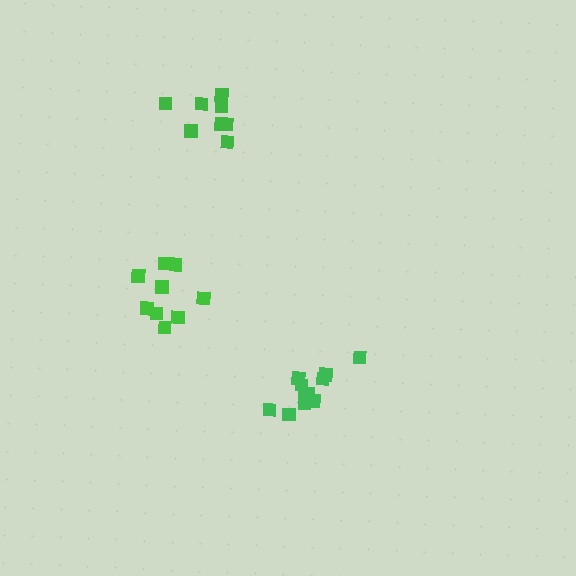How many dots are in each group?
Group 1: 9 dots, Group 2: 11 dots, Group 3: 8 dots (28 total).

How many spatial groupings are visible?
There are 3 spatial groupings.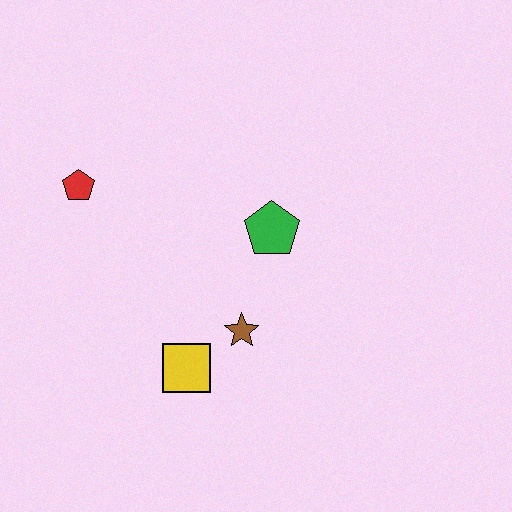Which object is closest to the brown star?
The yellow square is closest to the brown star.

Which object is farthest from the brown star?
The red pentagon is farthest from the brown star.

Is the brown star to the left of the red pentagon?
No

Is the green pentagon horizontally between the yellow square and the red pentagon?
No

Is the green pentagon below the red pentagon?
Yes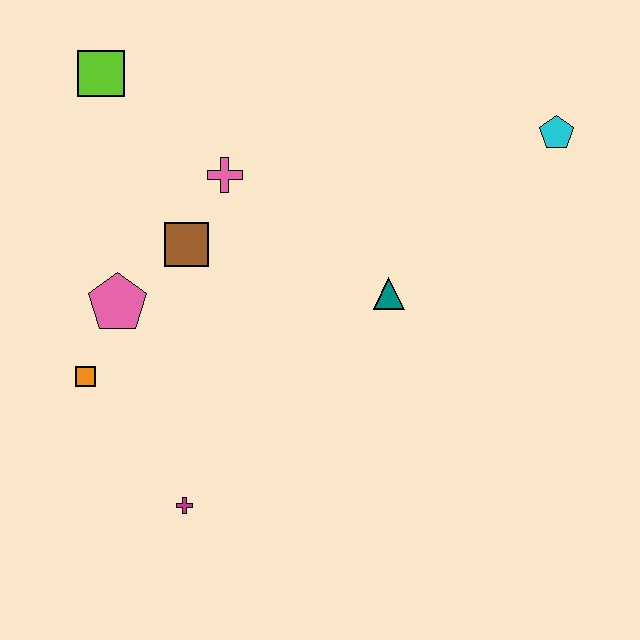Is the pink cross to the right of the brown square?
Yes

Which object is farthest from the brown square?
The cyan pentagon is farthest from the brown square.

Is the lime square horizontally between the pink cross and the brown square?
No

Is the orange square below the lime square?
Yes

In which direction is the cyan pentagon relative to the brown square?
The cyan pentagon is to the right of the brown square.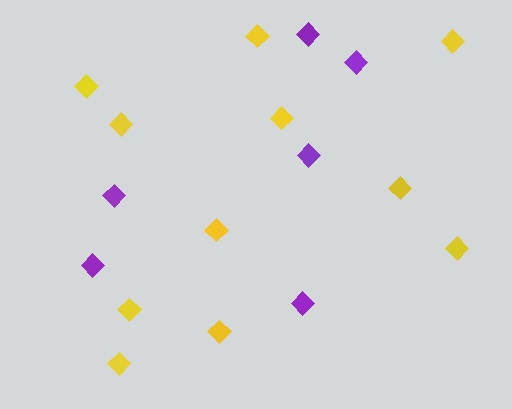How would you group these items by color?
There are 2 groups: one group of yellow diamonds (11) and one group of purple diamonds (6).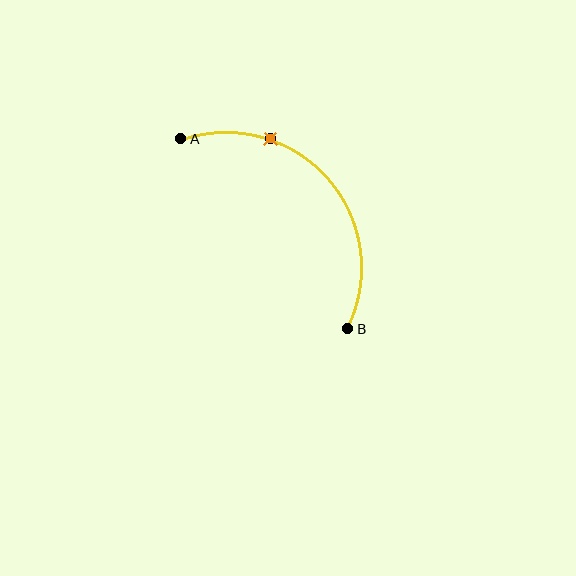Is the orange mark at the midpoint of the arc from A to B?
No. The orange mark lies on the arc but is closer to endpoint A. The arc midpoint would be at the point on the curve equidistant along the arc from both A and B.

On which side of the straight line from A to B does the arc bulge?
The arc bulges above and to the right of the straight line connecting A and B.